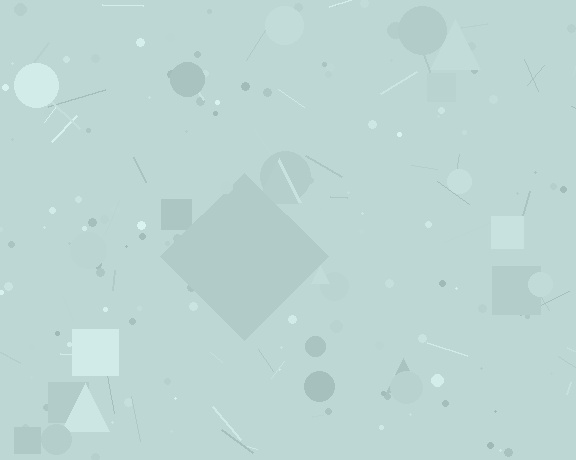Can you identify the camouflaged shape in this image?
The camouflaged shape is a diamond.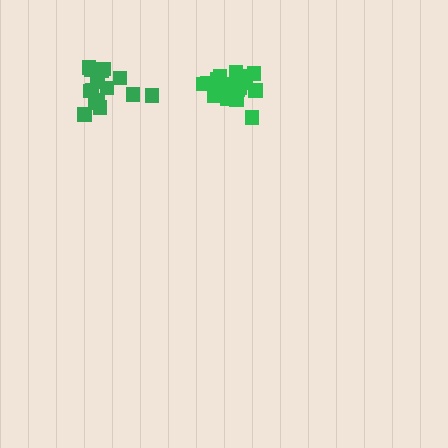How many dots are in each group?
Group 1: 16 dots, Group 2: 20 dots (36 total).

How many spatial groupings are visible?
There are 2 spatial groupings.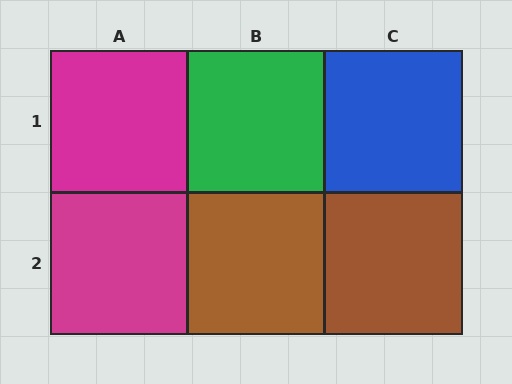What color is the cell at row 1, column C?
Blue.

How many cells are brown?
2 cells are brown.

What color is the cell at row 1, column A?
Magenta.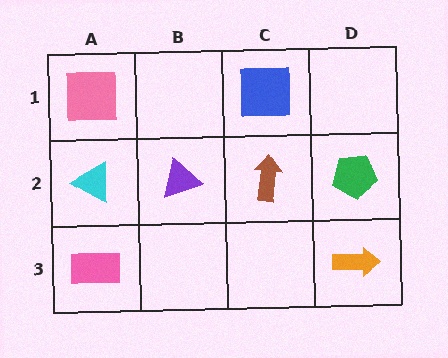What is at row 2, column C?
A brown arrow.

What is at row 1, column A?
A pink square.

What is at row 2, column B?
A purple triangle.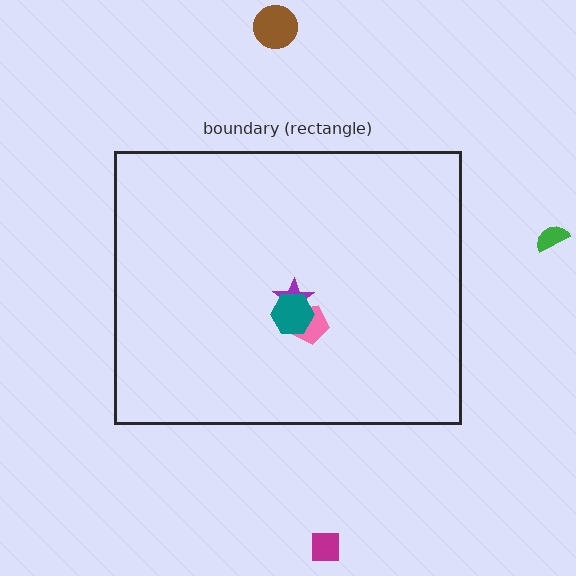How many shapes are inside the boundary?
3 inside, 3 outside.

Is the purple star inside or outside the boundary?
Inside.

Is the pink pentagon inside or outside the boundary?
Inside.